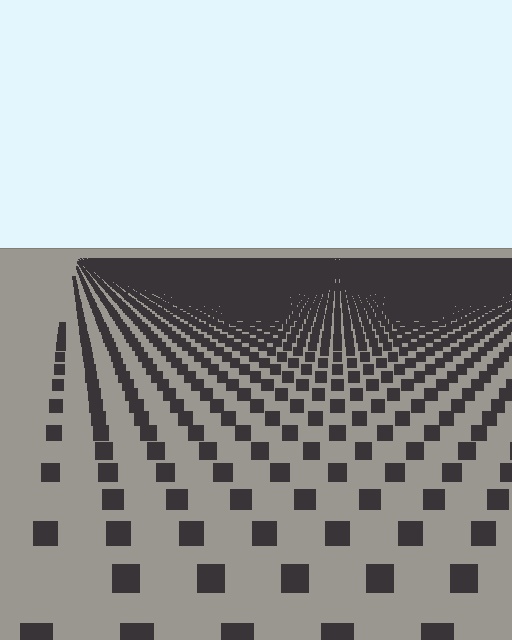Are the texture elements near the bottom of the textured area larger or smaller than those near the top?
Larger. Near the bottom, elements are closer to the viewer and appear at a bigger on-screen size.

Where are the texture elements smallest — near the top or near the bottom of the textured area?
Near the top.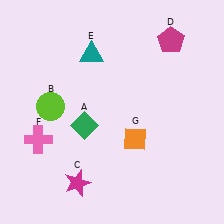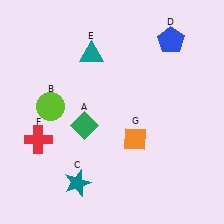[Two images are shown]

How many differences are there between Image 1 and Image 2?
There are 3 differences between the two images.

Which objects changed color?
C changed from magenta to teal. D changed from magenta to blue. F changed from pink to red.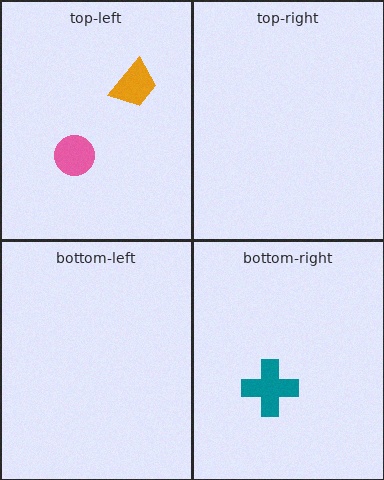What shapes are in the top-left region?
The pink circle, the orange trapezoid.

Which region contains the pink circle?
The top-left region.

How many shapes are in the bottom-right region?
1.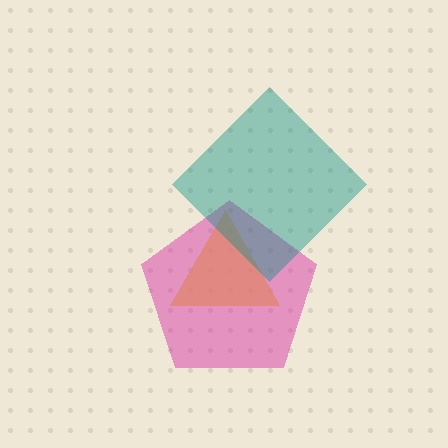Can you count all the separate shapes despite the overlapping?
Yes, there are 3 separate shapes.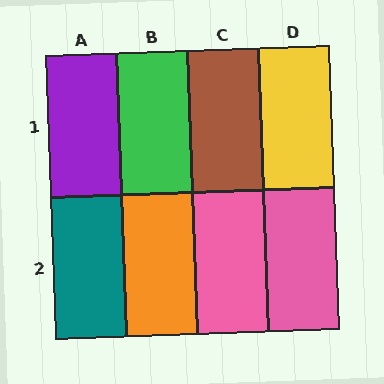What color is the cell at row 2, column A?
Teal.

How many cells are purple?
1 cell is purple.